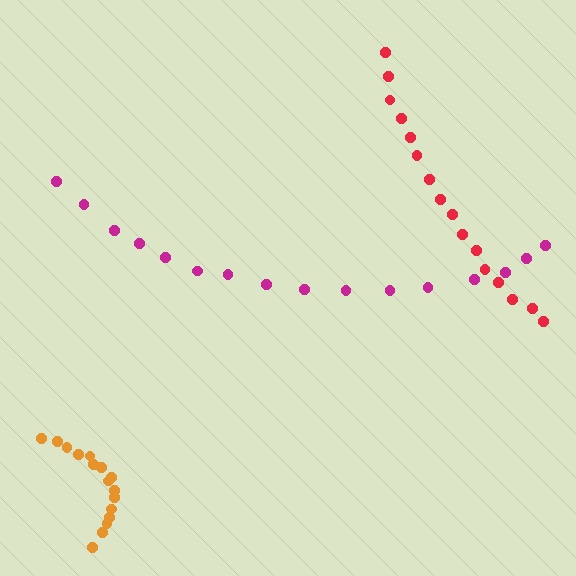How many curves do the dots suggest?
There are 3 distinct paths.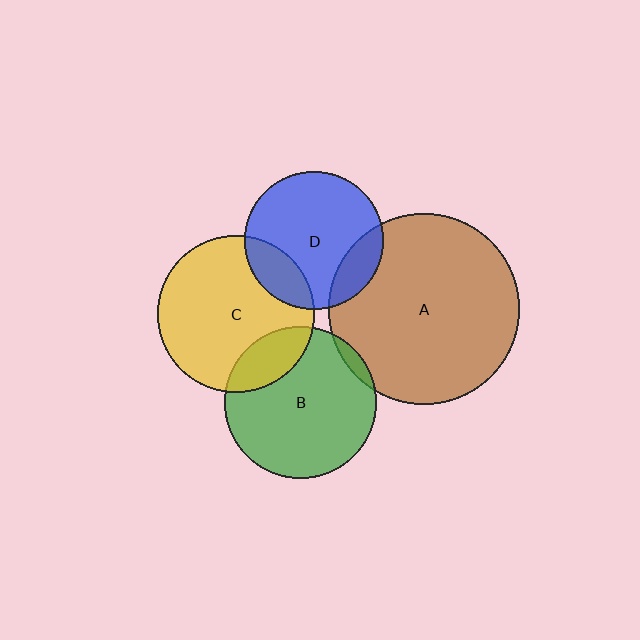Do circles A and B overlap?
Yes.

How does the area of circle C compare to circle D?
Approximately 1.3 times.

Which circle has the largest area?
Circle A (brown).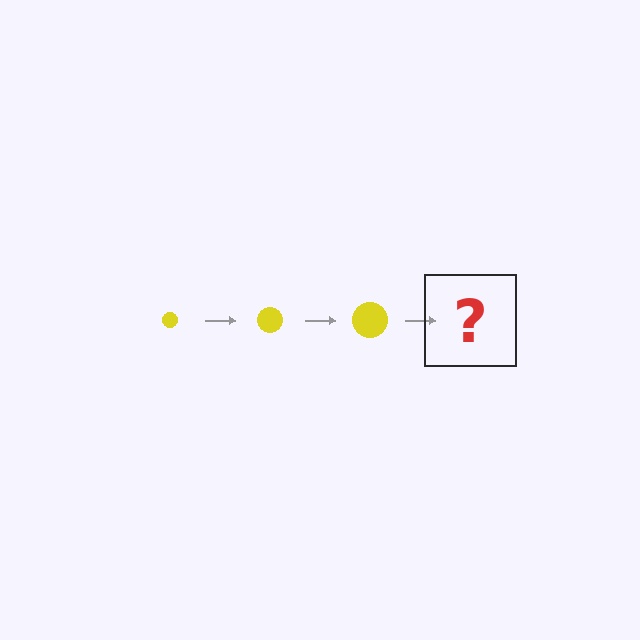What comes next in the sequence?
The next element should be a yellow circle, larger than the previous one.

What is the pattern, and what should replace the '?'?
The pattern is that the circle gets progressively larger each step. The '?' should be a yellow circle, larger than the previous one.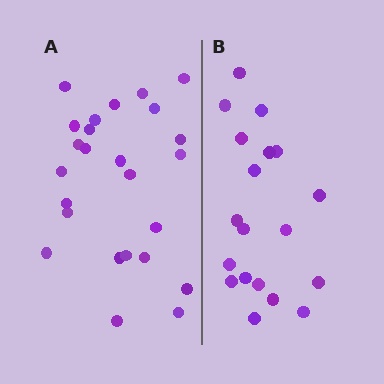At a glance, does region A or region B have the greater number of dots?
Region A (the left region) has more dots.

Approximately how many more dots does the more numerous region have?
Region A has about 6 more dots than region B.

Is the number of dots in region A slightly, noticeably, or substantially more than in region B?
Region A has noticeably more, but not dramatically so. The ratio is roughly 1.3 to 1.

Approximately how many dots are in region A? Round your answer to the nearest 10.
About 20 dots. (The exact count is 25, which rounds to 20.)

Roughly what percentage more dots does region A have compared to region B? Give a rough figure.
About 30% more.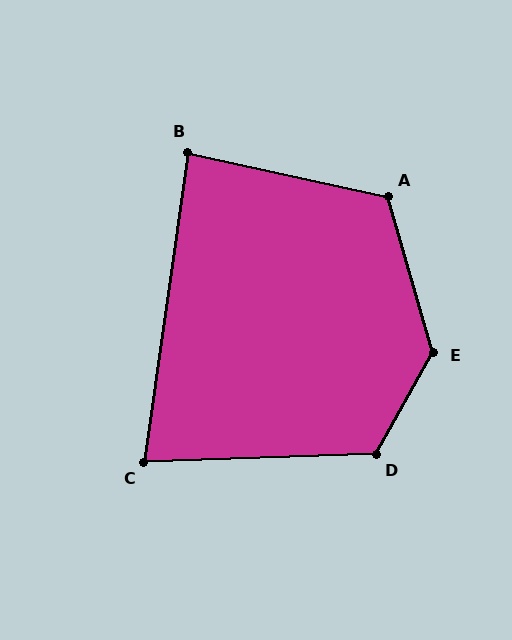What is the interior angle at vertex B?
Approximately 86 degrees (approximately right).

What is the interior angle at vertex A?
Approximately 119 degrees (obtuse).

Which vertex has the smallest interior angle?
C, at approximately 80 degrees.